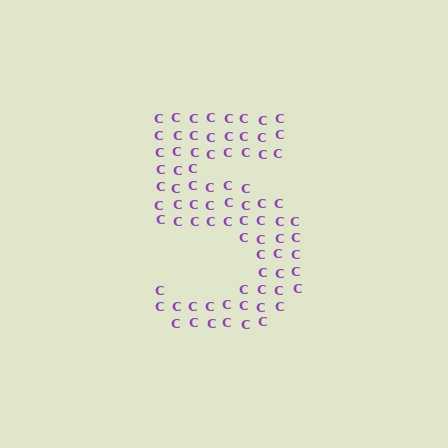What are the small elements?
The small elements are letter C's.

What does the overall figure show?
The overall figure shows the digit 5.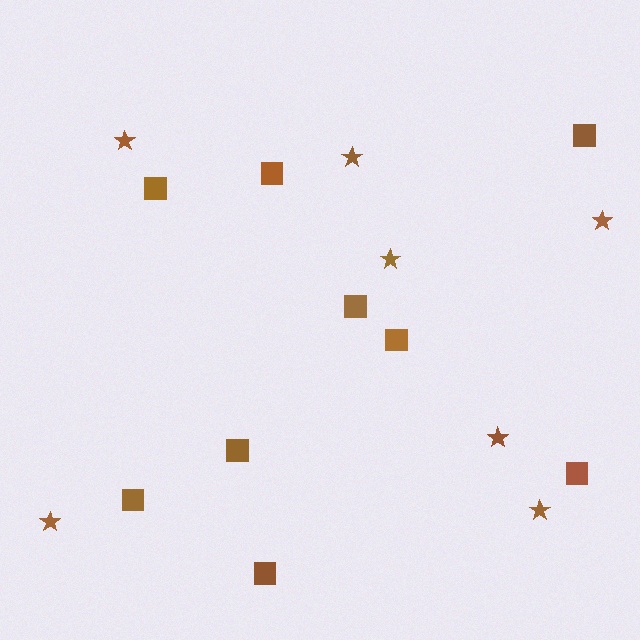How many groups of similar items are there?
There are 2 groups: one group of squares (9) and one group of stars (7).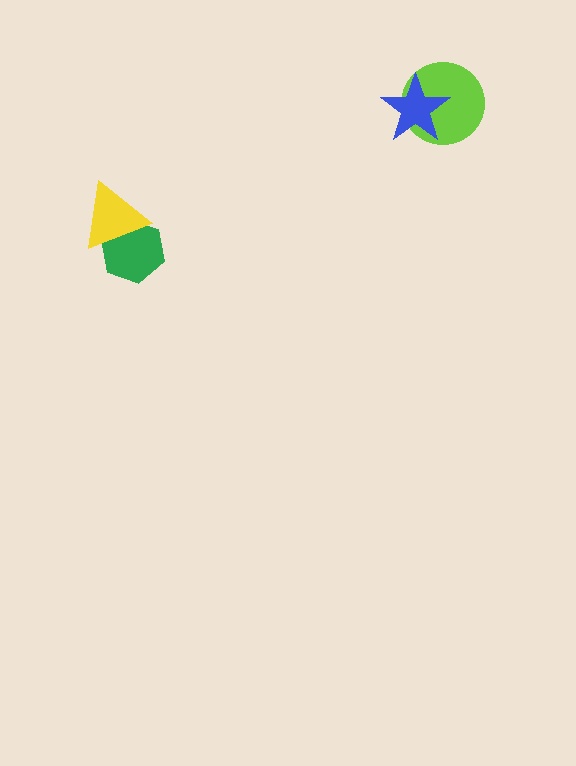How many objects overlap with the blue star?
1 object overlaps with the blue star.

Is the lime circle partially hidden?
Yes, it is partially covered by another shape.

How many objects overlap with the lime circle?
1 object overlaps with the lime circle.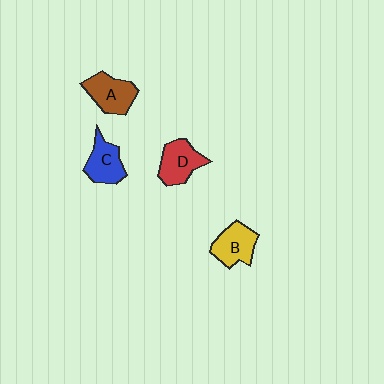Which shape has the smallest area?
Shape C (blue).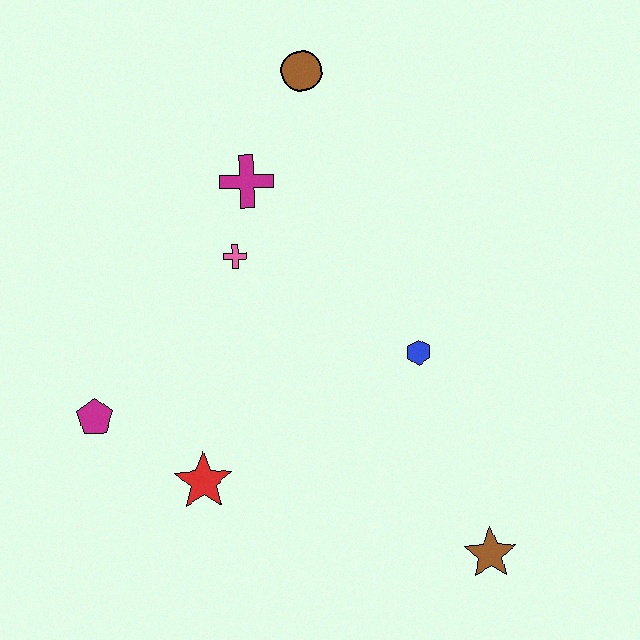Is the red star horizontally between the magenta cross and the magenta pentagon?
Yes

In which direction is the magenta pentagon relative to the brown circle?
The magenta pentagon is below the brown circle.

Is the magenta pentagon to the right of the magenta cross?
No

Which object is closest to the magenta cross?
The pink cross is closest to the magenta cross.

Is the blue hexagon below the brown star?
No